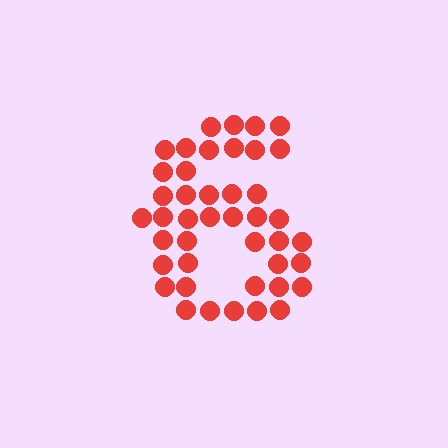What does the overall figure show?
The overall figure shows the digit 6.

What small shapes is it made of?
It is made of small circles.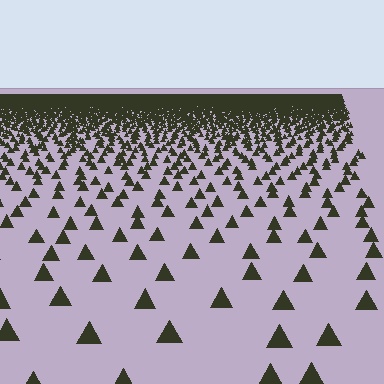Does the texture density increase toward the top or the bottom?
Density increases toward the top.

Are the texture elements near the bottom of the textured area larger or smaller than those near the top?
Larger. Near the bottom, elements are closer to the viewer and appear at a bigger on-screen size.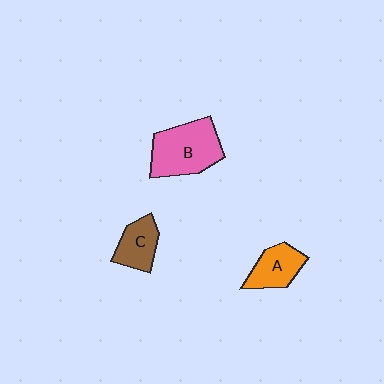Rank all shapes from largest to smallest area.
From largest to smallest: B (pink), A (orange), C (brown).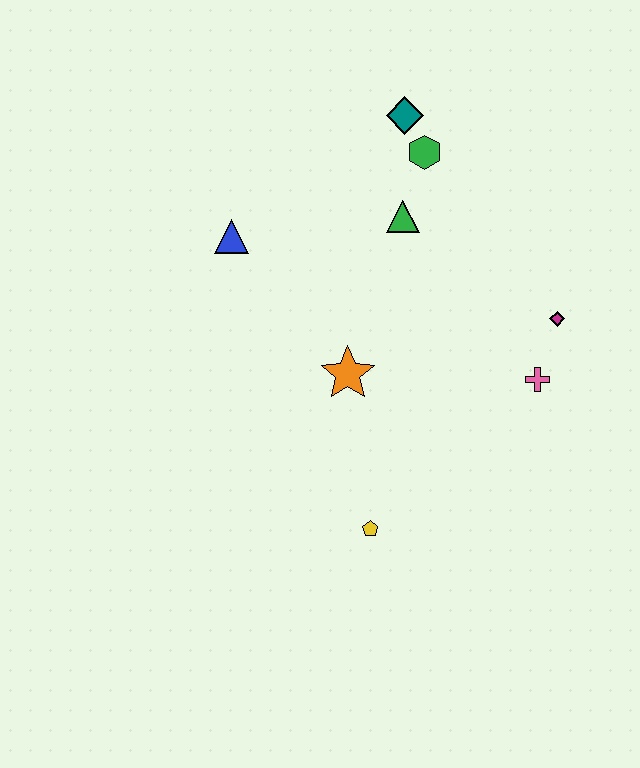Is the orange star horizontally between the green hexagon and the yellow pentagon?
No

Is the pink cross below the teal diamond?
Yes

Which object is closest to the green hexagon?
The teal diamond is closest to the green hexagon.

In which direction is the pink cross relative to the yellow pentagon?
The pink cross is to the right of the yellow pentagon.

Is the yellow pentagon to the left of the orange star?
No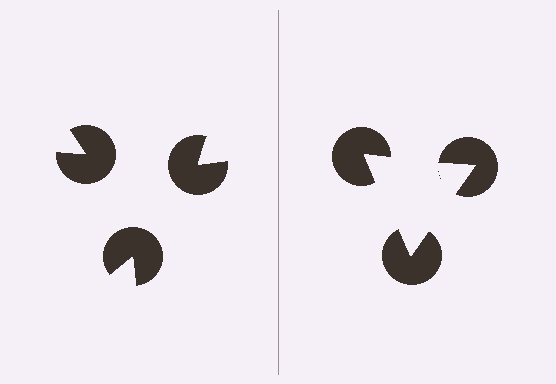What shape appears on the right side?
An illusory triangle.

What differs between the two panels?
The pac-man discs are positioned identically on both sides; only the wedge orientations differ. On the right they align to a triangle; on the left they are misaligned.